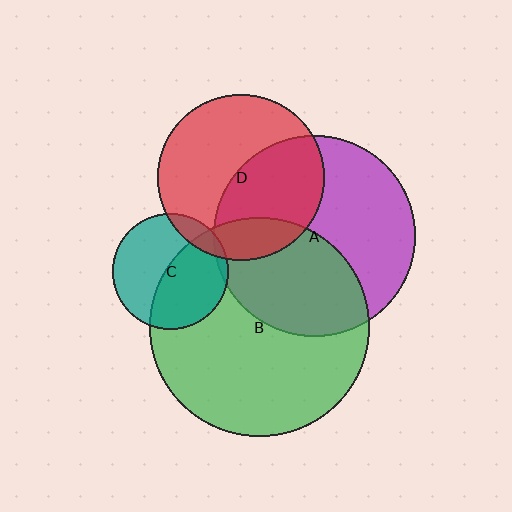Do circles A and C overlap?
Yes.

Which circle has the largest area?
Circle B (green).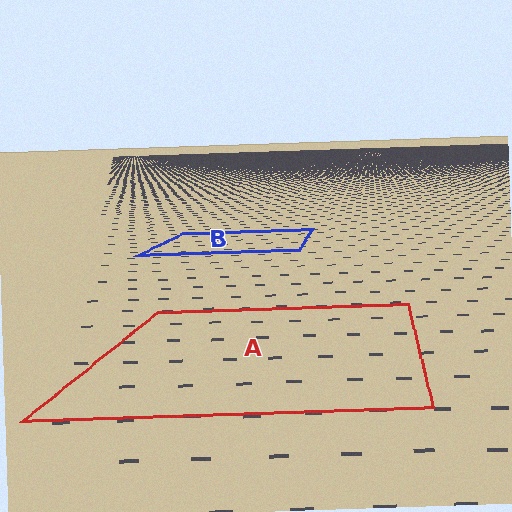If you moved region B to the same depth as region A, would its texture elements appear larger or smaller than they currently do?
They would appear larger. At a closer depth, the same texture elements are projected at a bigger on-screen size.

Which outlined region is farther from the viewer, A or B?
Region B is farther from the viewer — the texture elements inside it appear smaller and more densely packed.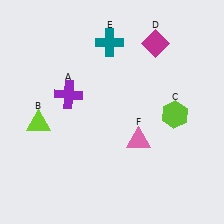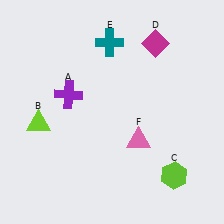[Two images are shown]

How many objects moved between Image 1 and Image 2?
1 object moved between the two images.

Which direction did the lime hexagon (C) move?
The lime hexagon (C) moved down.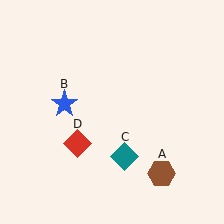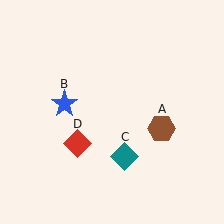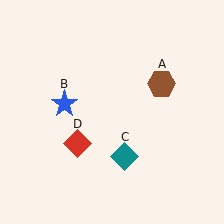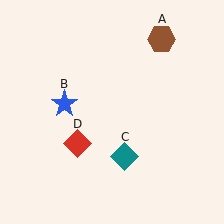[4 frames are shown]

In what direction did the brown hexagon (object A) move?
The brown hexagon (object A) moved up.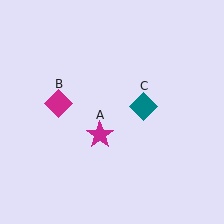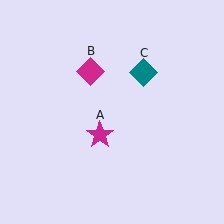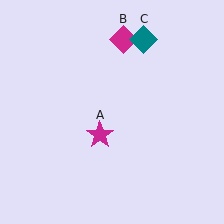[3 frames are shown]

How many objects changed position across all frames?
2 objects changed position: magenta diamond (object B), teal diamond (object C).